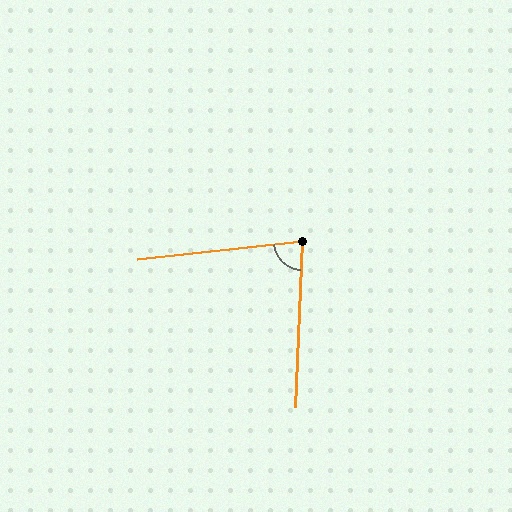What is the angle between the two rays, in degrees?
Approximately 81 degrees.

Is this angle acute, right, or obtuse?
It is acute.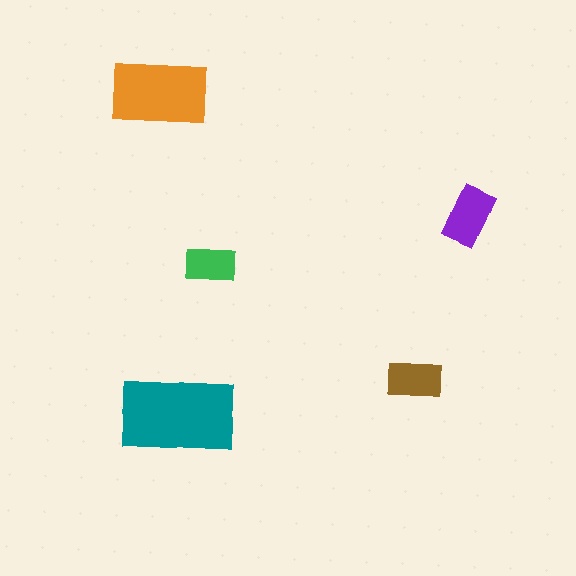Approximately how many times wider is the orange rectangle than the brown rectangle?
About 2 times wider.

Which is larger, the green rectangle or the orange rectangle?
The orange one.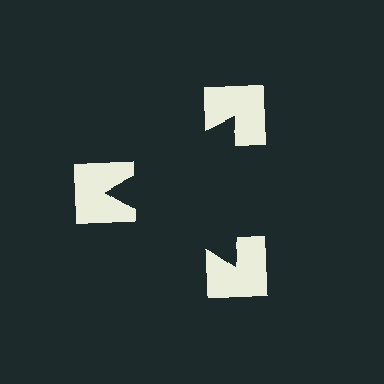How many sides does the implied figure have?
3 sides.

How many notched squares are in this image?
There are 3 — one at each vertex of the illusory triangle.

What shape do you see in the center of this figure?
An illusory triangle — its edges are inferred from the aligned wedge cuts in the notched squares, not physically drawn.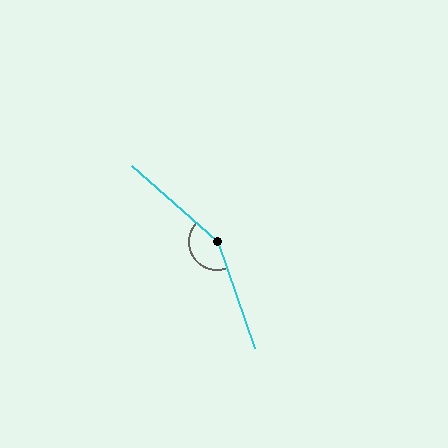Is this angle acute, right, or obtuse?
It is obtuse.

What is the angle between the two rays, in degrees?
Approximately 151 degrees.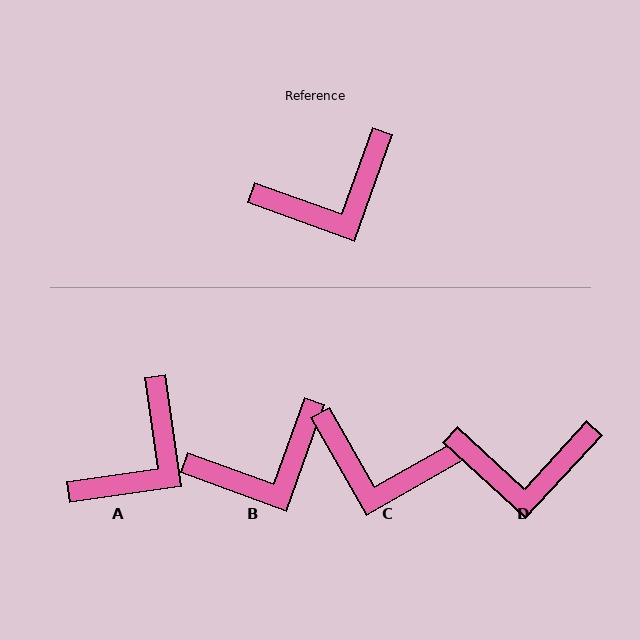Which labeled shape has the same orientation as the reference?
B.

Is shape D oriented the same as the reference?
No, it is off by about 23 degrees.